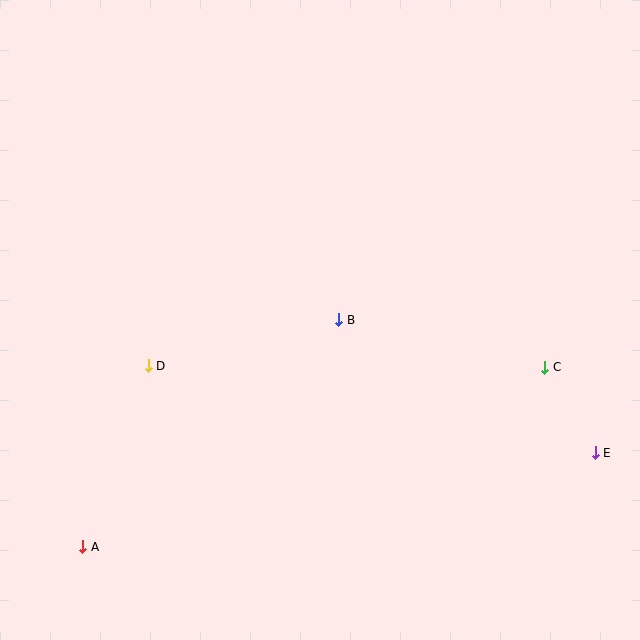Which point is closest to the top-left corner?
Point D is closest to the top-left corner.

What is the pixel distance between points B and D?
The distance between B and D is 196 pixels.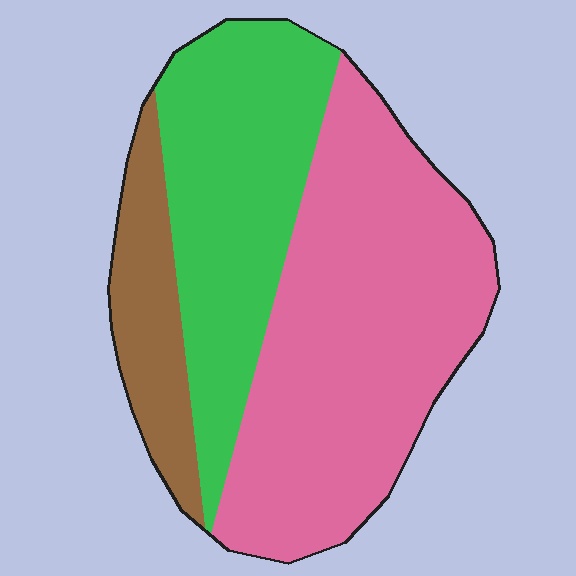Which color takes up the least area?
Brown, at roughly 15%.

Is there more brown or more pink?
Pink.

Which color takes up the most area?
Pink, at roughly 50%.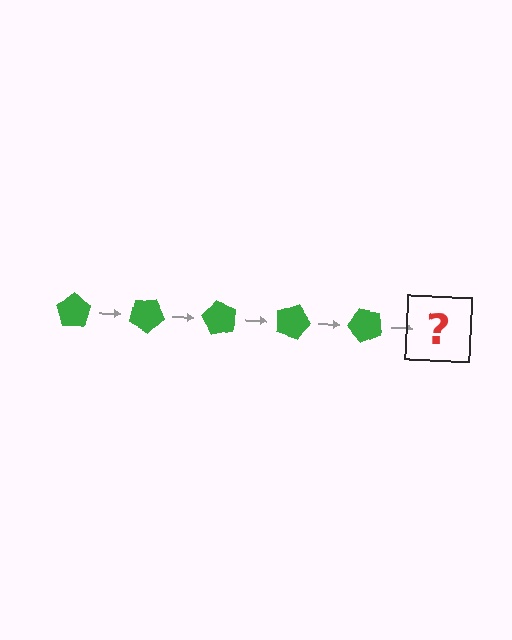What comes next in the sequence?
The next element should be a green pentagon rotated 150 degrees.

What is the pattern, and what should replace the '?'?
The pattern is that the pentagon rotates 30 degrees each step. The '?' should be a green pentagon rotated 150 degrees.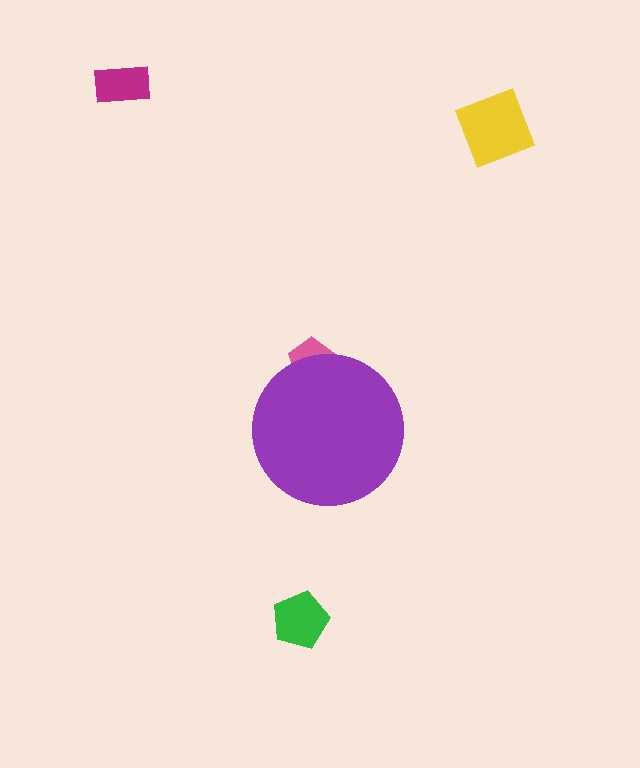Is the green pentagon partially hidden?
No, the green pentagon is fully visible.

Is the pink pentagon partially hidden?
Yes, the pink pentagon is partially hidden behind the purple circle.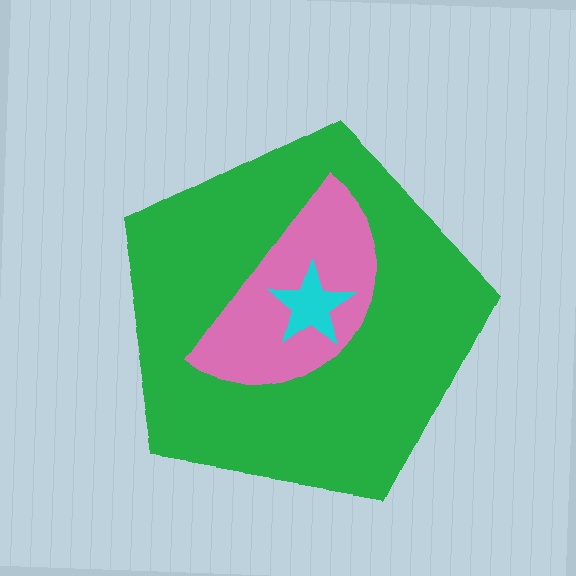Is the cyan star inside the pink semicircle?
Yes.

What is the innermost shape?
The cyan star.